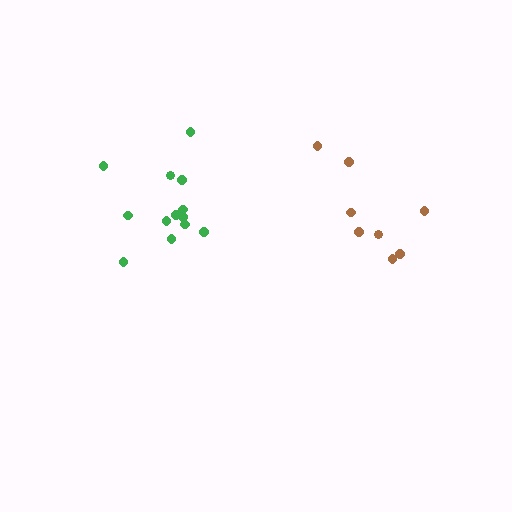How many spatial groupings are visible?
There are 2 spatial groupings.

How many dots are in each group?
Group 1: 8 dots, Group 2: 13 dots (21 total).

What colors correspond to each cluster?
The clusters are colored: brown, green.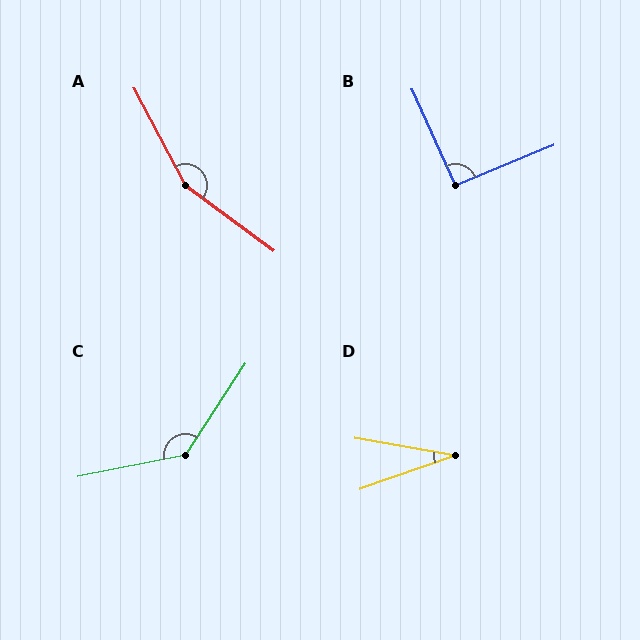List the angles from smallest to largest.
D (29°), B (92°), C (134°), A (154°).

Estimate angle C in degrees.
Approximately 134 degrees.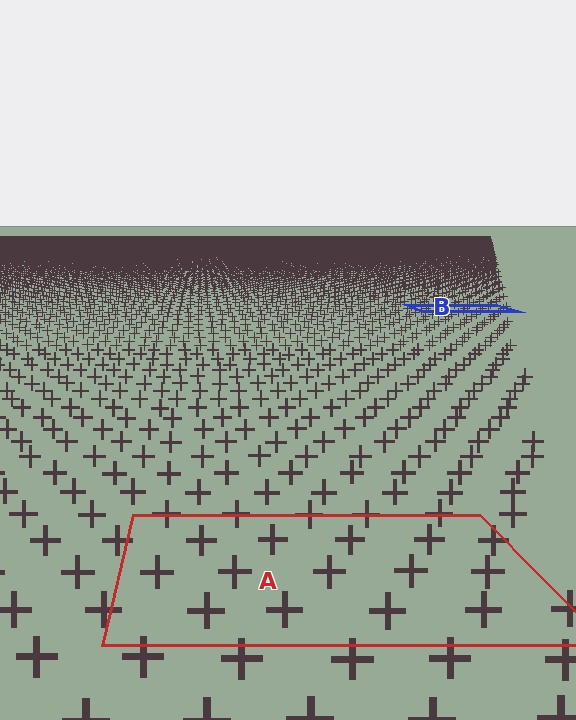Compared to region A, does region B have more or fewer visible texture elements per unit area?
Region B has more texture elements per unit area — they are packed more densely because it is farther away.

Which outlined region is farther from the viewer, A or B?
Region B is farther from the viewer — the texture elements inside it appear smaller and more densely packed.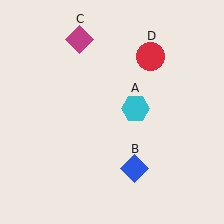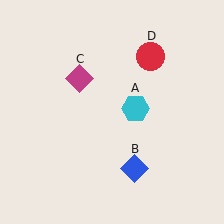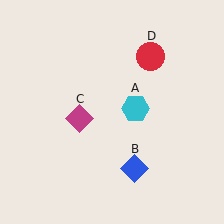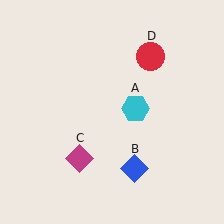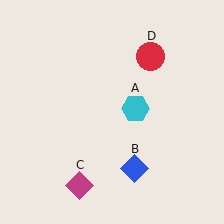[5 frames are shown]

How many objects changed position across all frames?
1 object changed position: magenta diamond (object C).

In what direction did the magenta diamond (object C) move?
The magenta diamond (object C) moved down.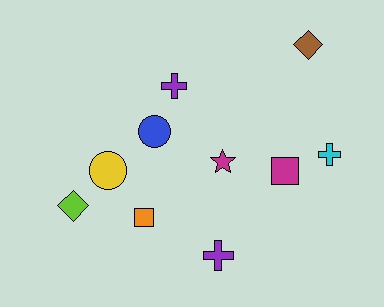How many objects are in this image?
There are 10 objects.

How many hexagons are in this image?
There are no hexagons.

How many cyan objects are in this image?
There is 1 cyan object.